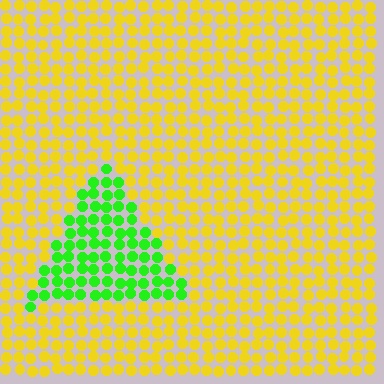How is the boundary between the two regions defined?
The boundary is defined purely by a slight shift in hue (about 65 degrees). Spacing, size, and orientation are identical on both sides.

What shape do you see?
I see a triangle.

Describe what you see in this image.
The image is filled with small yellow elements in a uniform arrangement. A triangle-shaped region is visible where the elements are tinted to a slightly different hue, forming a subtle color boundary.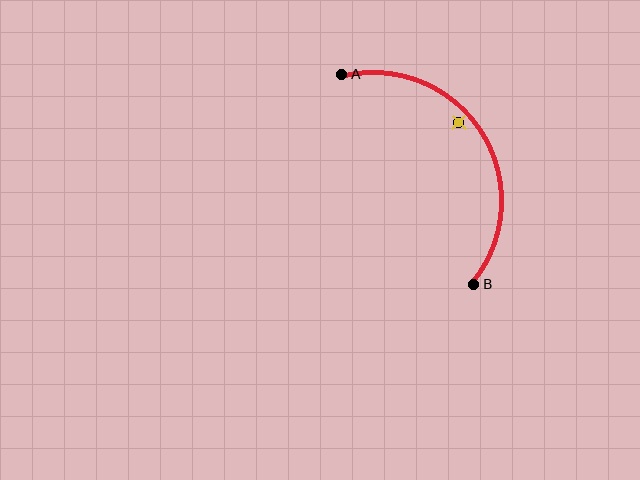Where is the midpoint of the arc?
The arc midpoint is the point on the curve farthest from the straight line joining A and B. It sits to the right of that line.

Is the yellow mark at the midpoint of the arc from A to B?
No — the yellow mark does not lie on the arc at all. It sits slightly inside the curve.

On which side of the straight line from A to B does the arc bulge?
The arc bulges to the right of the straight line connecting A and B.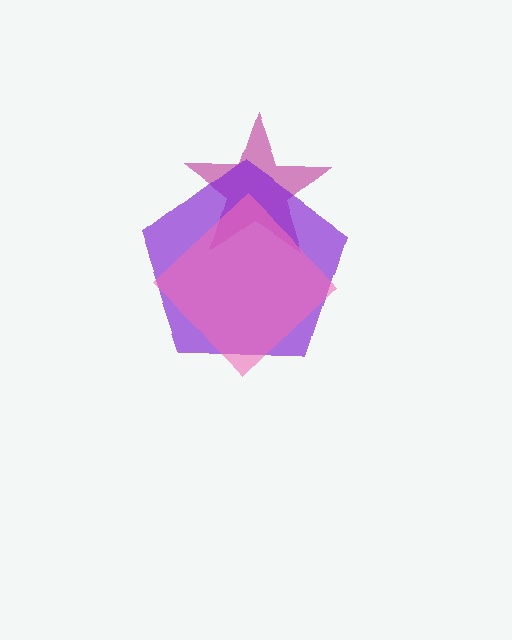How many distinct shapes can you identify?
There are 3 distinct shapes: a magenta star, a purple pentagon, a pink diamond.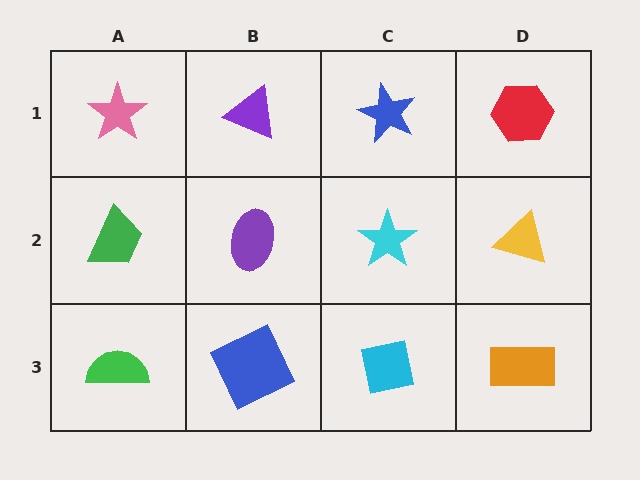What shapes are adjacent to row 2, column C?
A blue star (row 1, column C), a cyan square (row 3, column C), a purple ellipse (row 2, column B), a yellow triangle (row 2, column D).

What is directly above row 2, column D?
A red hexagon.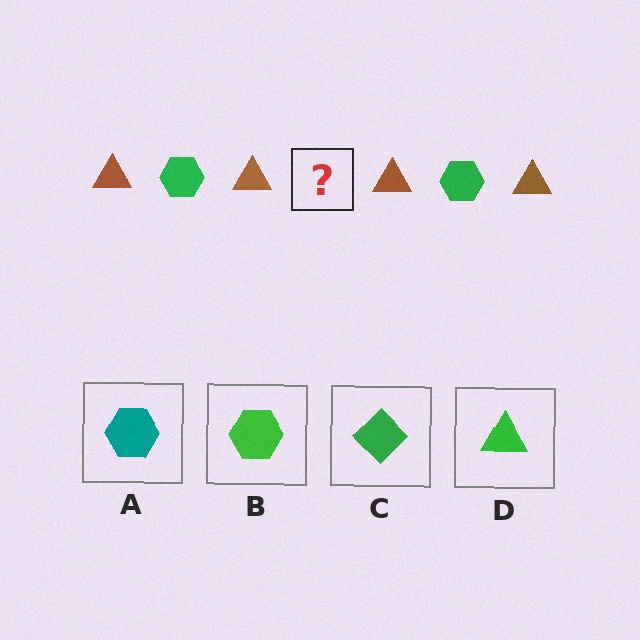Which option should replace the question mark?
Option B.